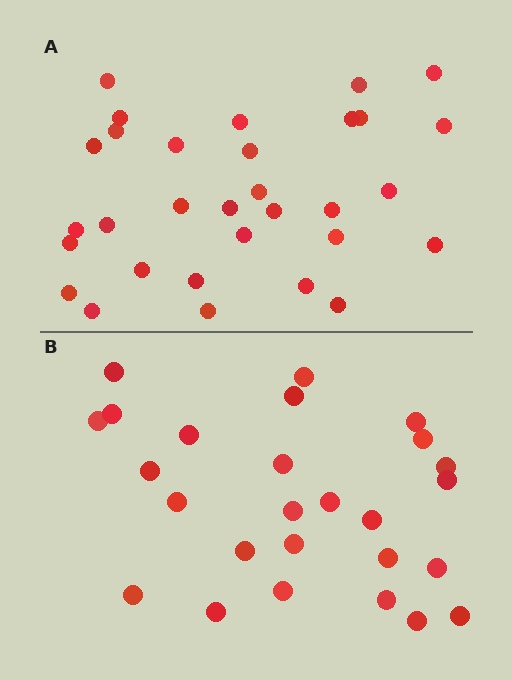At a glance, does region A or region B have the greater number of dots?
Region A (the top region) has more dots.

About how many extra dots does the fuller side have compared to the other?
Region A has about 5 more dots than region B.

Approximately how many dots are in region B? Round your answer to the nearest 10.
About 30 dots. (The exact count is 26, which rounds to 30.)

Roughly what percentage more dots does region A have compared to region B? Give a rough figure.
About 20% more.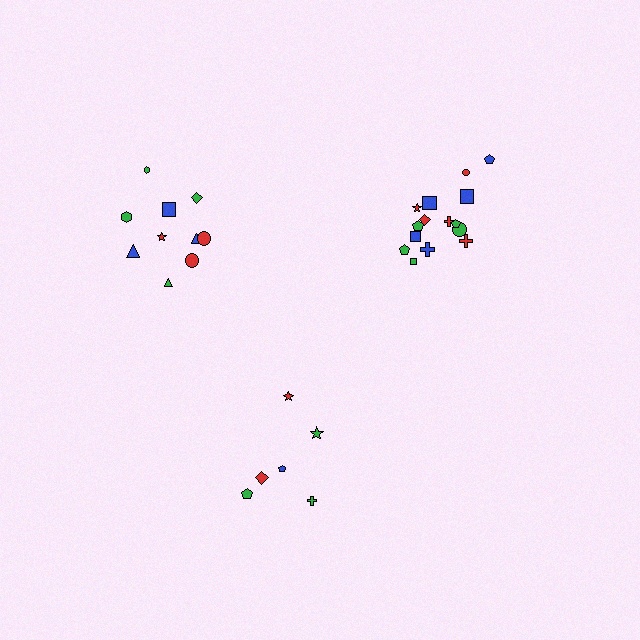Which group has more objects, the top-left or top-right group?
The top-right group.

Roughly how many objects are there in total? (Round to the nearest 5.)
Roughly 30 objects in total.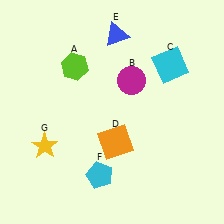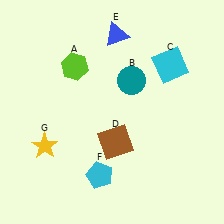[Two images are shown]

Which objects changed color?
B changed from magenta to teal. D changed from orange to brown.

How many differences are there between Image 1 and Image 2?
There are 2 differences between the two images.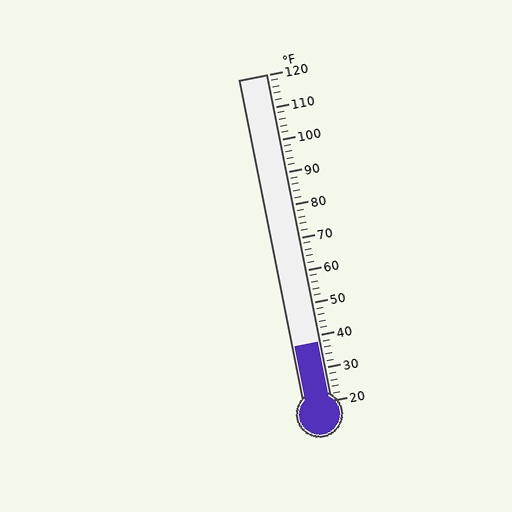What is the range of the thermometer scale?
The thermometer scale ranges from 20°F to 120°F.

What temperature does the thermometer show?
The thermometer shows approximately 38°F.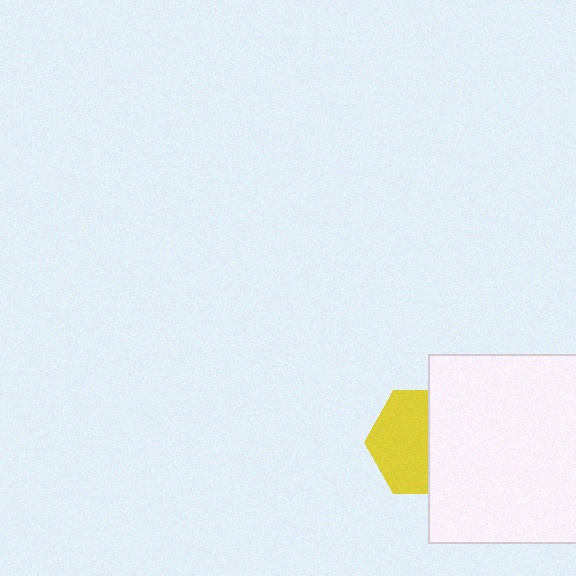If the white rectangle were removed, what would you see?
You would see the complete yellow hexagon.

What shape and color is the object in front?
The object in front is a white rectangle.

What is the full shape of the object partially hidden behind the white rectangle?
The partially hidden object is a yellow hexagon.